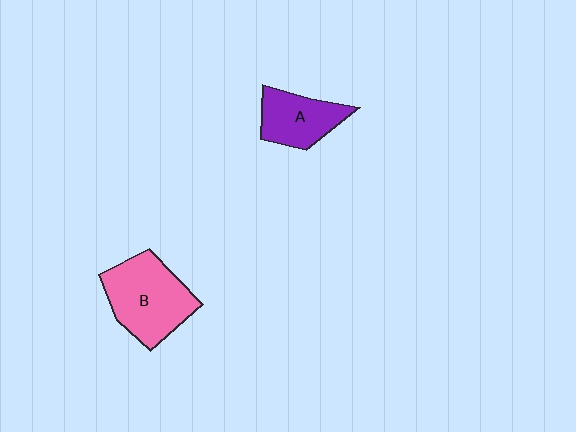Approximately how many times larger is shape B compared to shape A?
Approximately 1.5 times.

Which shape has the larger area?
Shape B (pink).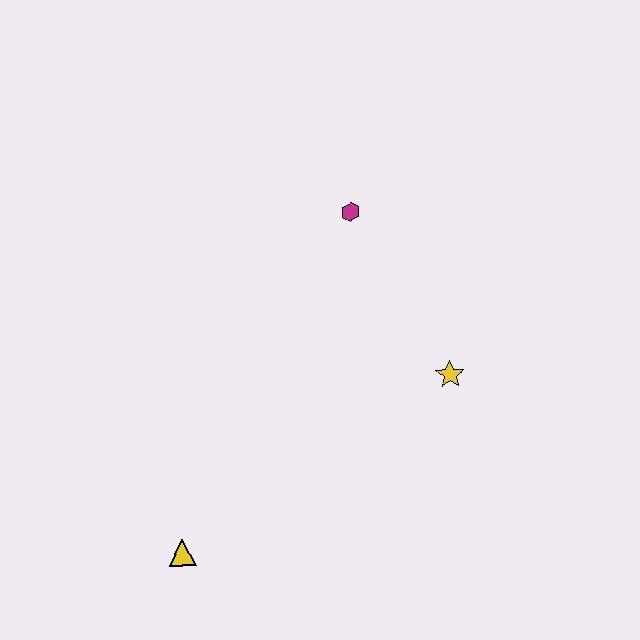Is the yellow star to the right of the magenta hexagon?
Yes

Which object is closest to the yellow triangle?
The yellow star is closest to the yellow triangle.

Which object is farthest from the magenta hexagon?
The yellow triangle is farthest from the magenta hexagon.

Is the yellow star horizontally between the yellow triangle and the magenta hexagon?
No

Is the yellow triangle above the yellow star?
No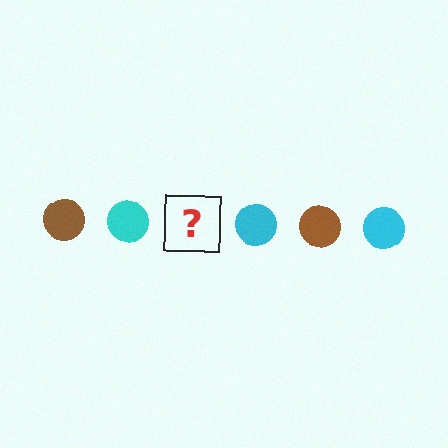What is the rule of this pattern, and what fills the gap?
The rule is that the pattern cycles through brown, cyan circles. The gap should be filled with a brown circle.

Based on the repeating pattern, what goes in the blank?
The blank should be a brown circle.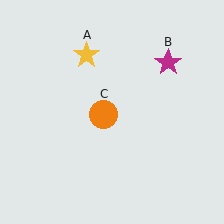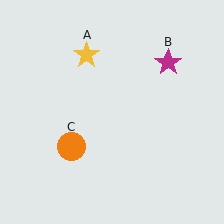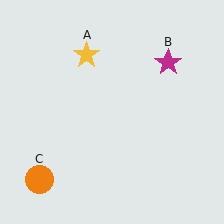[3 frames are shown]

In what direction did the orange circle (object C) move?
The orange circle (object C) moved down and to the left.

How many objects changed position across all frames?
1 object changed position: orange circle (object C).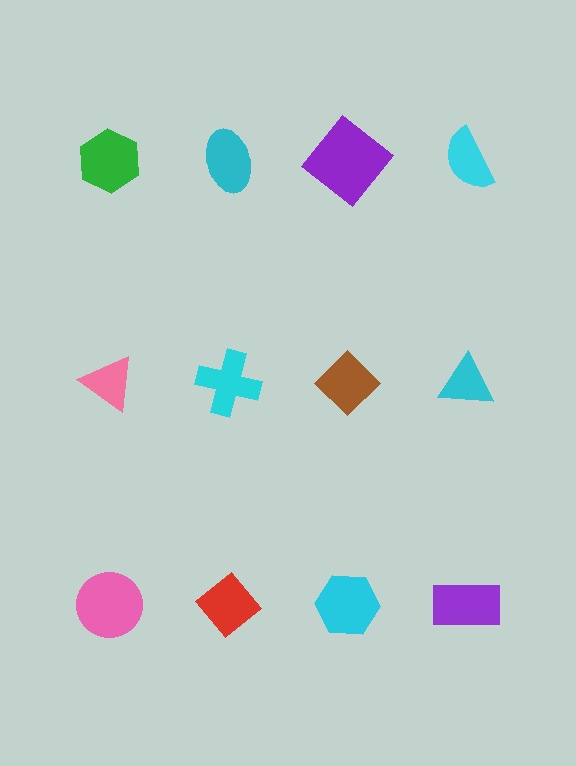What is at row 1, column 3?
A purple diamond.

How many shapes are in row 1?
4 shapes.